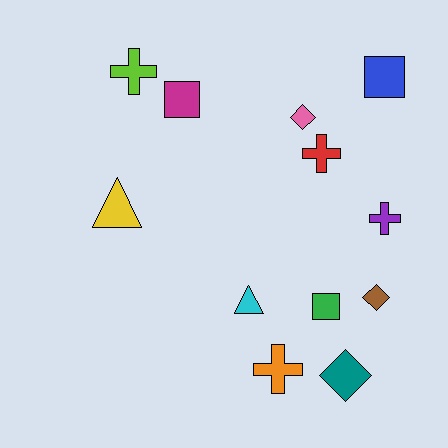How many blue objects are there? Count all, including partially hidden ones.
There is 1 blue object.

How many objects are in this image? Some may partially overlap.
There are 12 objects.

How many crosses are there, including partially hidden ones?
There are 4 crosses.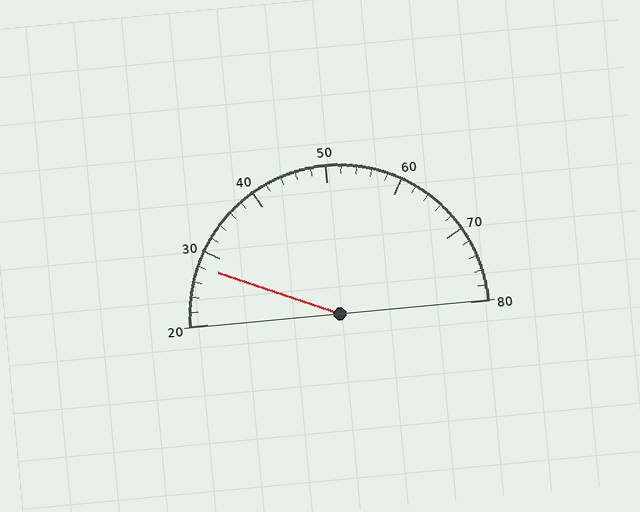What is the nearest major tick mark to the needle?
The nearest major tick mark is 30.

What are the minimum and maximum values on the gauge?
The gauge ranges from 20 to 80.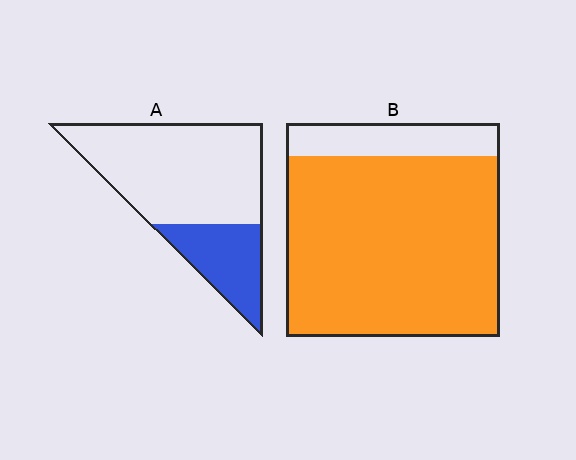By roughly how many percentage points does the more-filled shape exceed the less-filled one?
By roughly 55 percentage points (B over A).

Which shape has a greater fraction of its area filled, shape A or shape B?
Shape B.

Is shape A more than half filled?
No.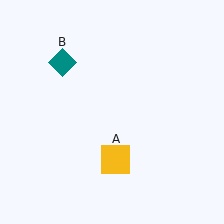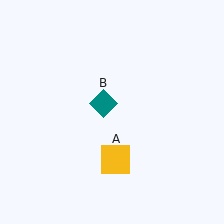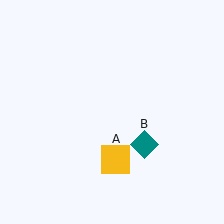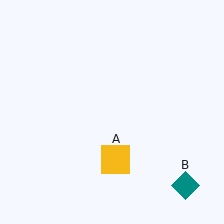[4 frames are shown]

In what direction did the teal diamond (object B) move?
The teal diamond (object B) moved down and to the right.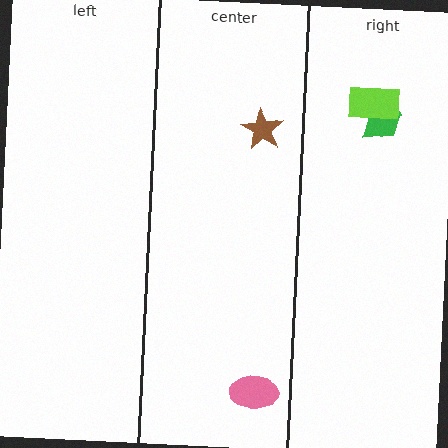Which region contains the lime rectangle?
The right region.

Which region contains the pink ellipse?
The center region.